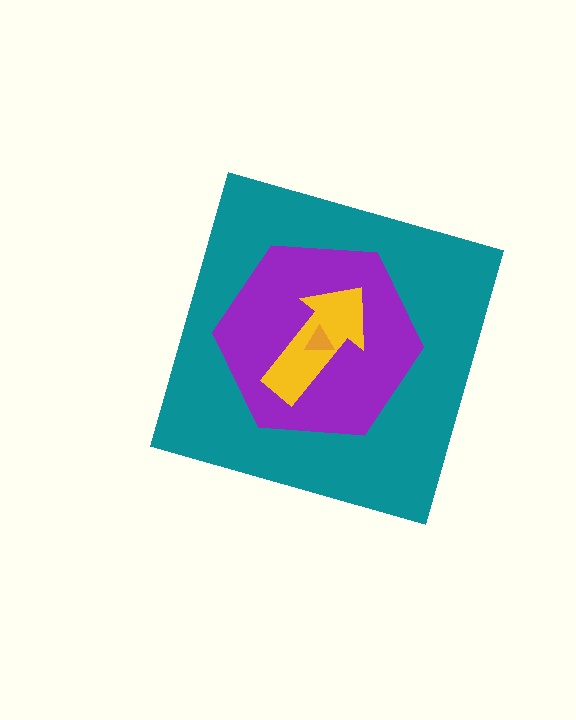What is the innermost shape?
The orange triangle.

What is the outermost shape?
The teal diamond.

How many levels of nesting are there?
4.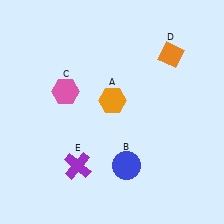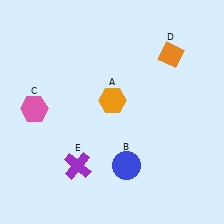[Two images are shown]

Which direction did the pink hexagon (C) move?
The pink hexagon (C) moved left.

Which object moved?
The pink hexagon (C) moved left.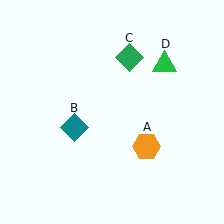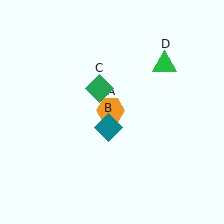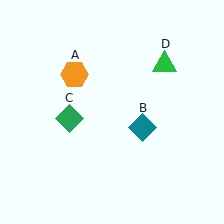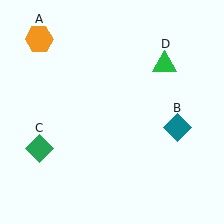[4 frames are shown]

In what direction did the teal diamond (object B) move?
The teal diamond (object B) moved right.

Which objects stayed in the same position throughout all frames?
Green triangle (object D) remained stationary.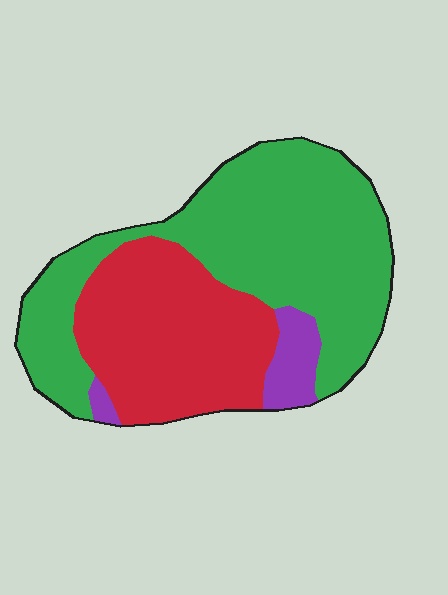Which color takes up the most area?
Green, at roughly 55%.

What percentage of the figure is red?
Red covers about 35% of the figure.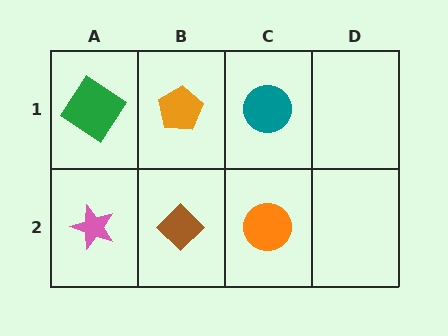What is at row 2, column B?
A brown diamond.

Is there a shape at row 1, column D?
No, that cell is empty.